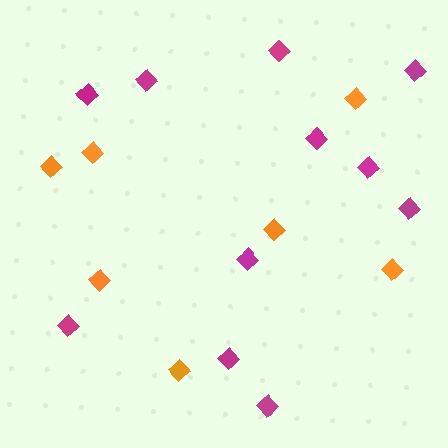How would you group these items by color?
There are 2 groups: one group of magenta diamonds (11) and one group of orange diamonds (7).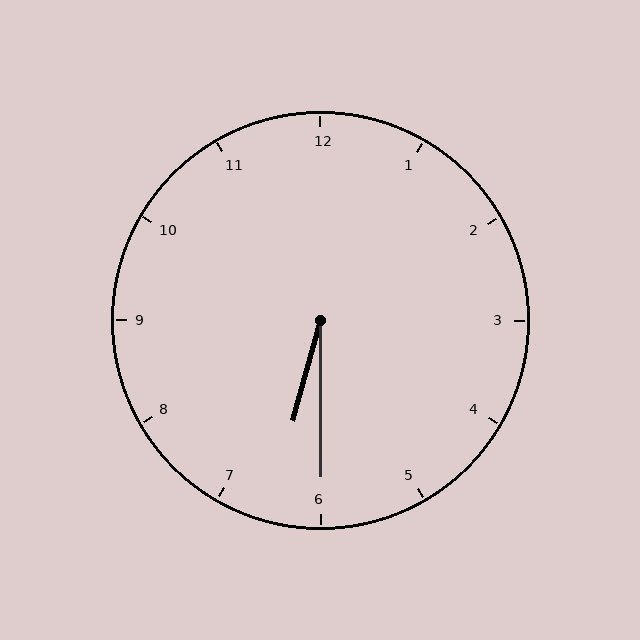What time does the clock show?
6:30.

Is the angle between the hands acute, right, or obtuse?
It is acute.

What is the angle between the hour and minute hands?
Approximately 15 degrees.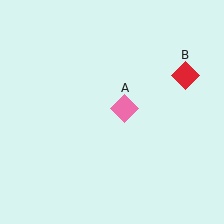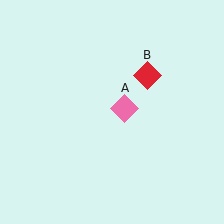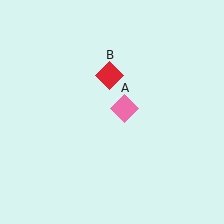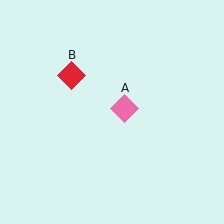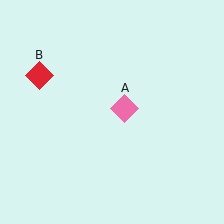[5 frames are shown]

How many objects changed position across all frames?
1 object changed position: red diamond (object B).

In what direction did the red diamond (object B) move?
The red diamond (object B) moved left.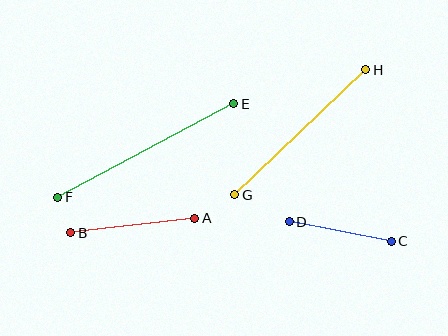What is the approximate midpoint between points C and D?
The midpoint is at approximately (340, 232) pixels.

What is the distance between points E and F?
The distance is approximately 199 pixels.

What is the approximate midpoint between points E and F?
The midpoint is at approximately (146, 150) pixels.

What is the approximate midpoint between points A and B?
The midpoint is at approximately (133, 225) pixels.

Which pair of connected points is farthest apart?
Points E and F are farthest apart.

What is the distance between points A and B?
The distance is approximately 124 pixels.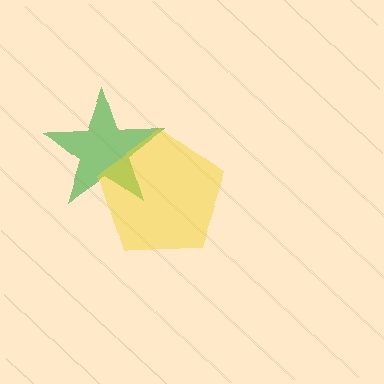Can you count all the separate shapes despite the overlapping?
Yes, there are 2 separate shapes.